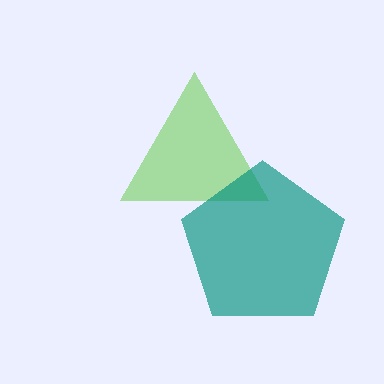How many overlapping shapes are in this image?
There are 2 overlapping shapes in the image.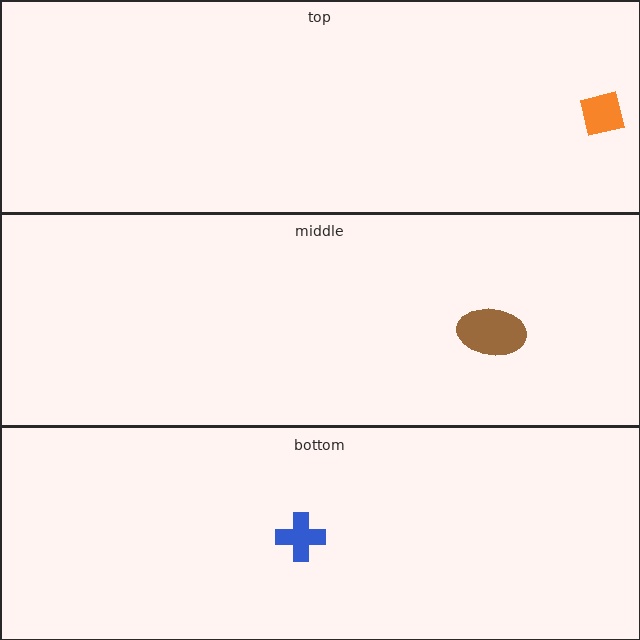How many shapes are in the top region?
1.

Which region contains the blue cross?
The bottom region.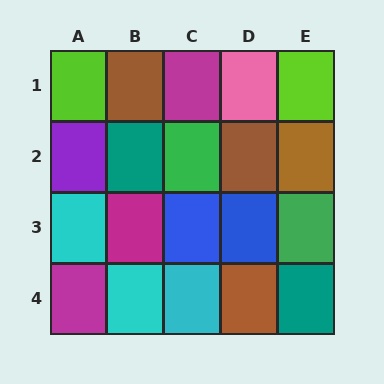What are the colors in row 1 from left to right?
Lime, brown, magenta, pink, lime.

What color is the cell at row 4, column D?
Brown.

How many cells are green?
2 cells are green.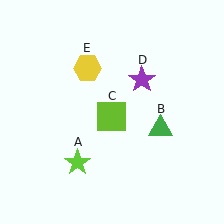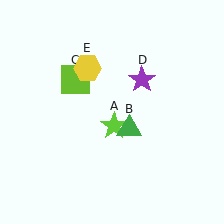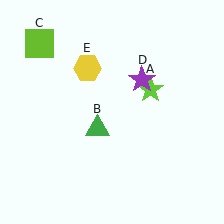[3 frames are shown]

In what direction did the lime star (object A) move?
The lime star (object A) moved up and to the right.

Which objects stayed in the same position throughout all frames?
Purple star (object D) and yellow hexagon (object E) remained stationary.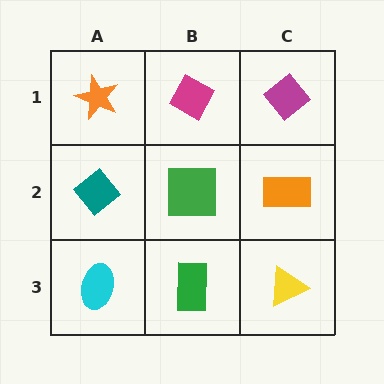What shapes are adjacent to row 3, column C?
An orange rectangle (row 2, column C), a green rectangle (row 3, column B).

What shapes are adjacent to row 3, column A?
A teal diamond (row 2, column A), a green rectangle (row 3, column B).